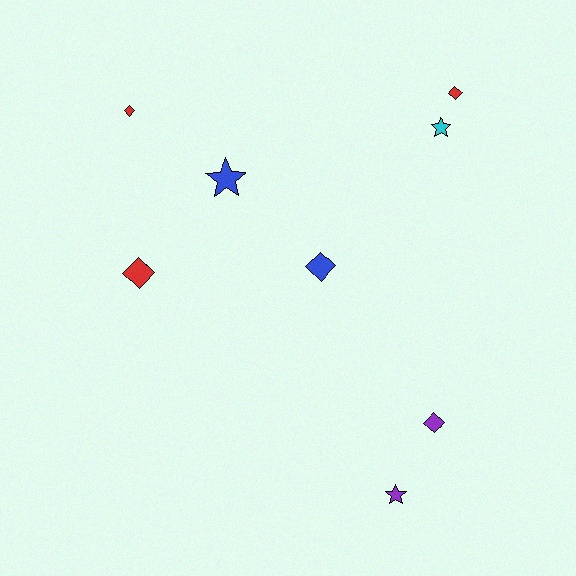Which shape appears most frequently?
Diamond, with 5 objects.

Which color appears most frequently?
Red, with 3 objects.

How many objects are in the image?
There are 8 objects.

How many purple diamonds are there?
There is 1 purple diamond.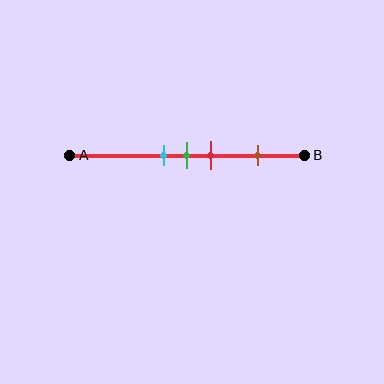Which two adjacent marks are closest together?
The cyan and green marks are the closest adjacent pair.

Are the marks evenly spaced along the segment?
No, the marks are not evenly spaced.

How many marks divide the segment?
There are 4 marks dividing the segment.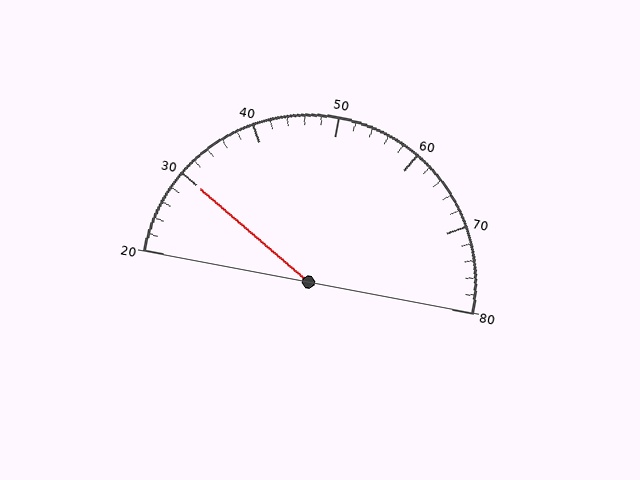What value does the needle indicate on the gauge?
The needle indicates approximately 30.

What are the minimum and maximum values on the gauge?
The gauge ranges from 20 to 80.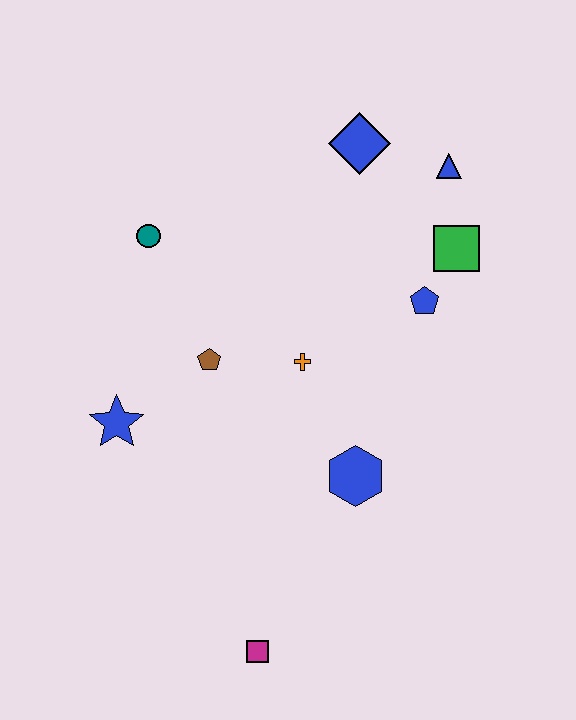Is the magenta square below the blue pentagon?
Yes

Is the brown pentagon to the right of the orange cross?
No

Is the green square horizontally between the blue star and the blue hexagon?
No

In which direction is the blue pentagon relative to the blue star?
The blue pentagon is to the right of the blue star.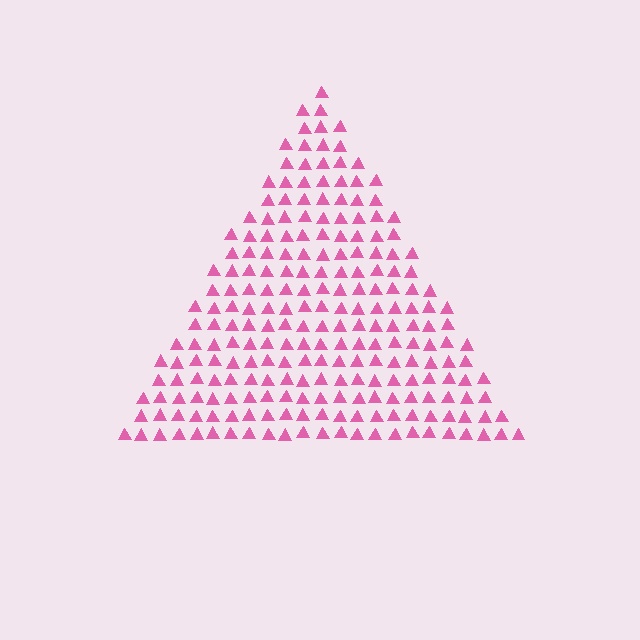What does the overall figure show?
The overall figure shows a triangle.